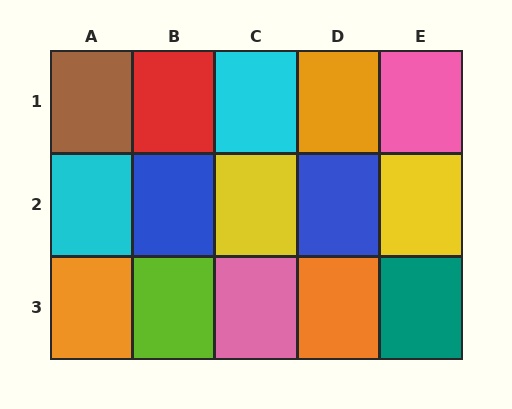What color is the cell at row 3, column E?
Teal.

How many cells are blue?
2 cells are blue.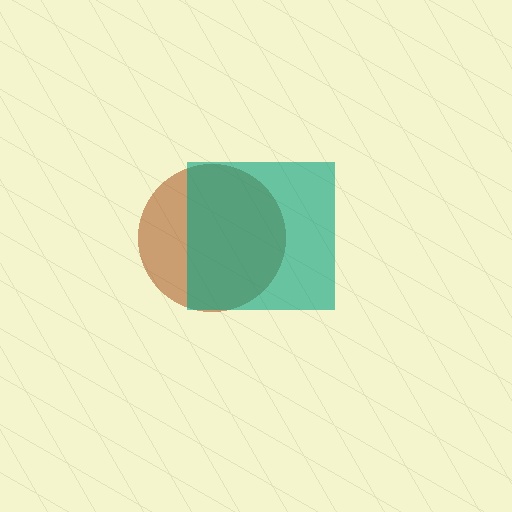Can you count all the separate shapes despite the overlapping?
Yes, there are 2 separate shapes.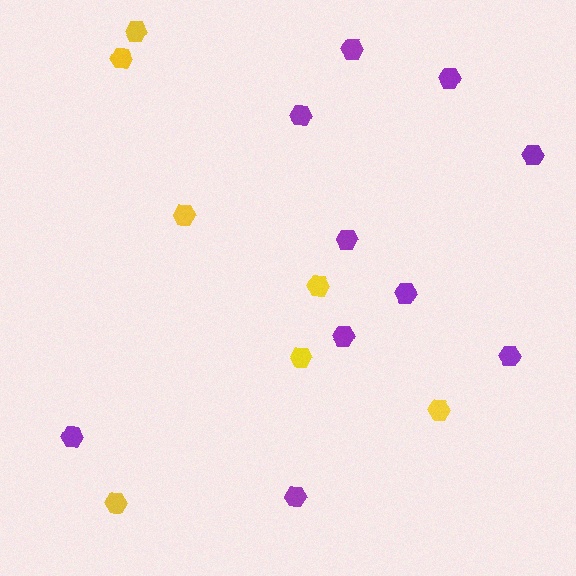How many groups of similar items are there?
There are 2 groups: one group of yellow hexagons (7) and one group of purple hexagons (10).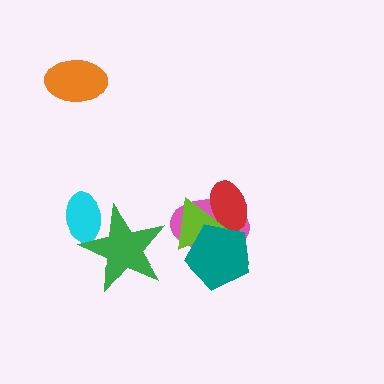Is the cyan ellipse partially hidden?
Yes, it is partially covered by another shape.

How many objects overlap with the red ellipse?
3 objects overlap with the red ellipse.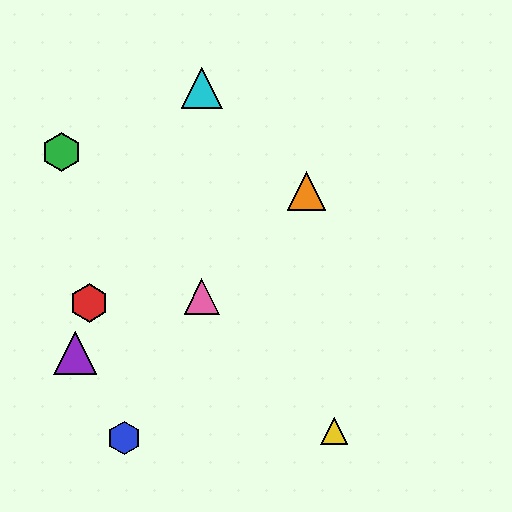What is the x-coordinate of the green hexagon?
The green hexagon is at x≈62.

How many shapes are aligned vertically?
2 shapes (the cyan triangle, the pink triangle) are aligned vertically.